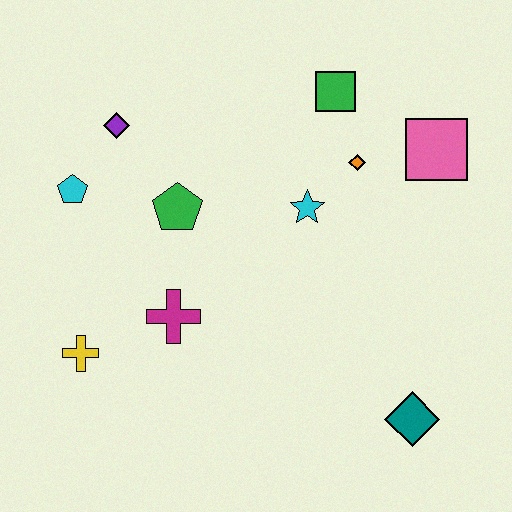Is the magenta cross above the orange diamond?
No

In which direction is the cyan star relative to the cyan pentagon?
The cyan star is to the right of the cyan pentagon.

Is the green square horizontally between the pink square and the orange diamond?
No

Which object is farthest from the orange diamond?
The yellow cross is farthest from the orange diamond.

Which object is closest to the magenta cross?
The yellow cross is closest to the magenta cross.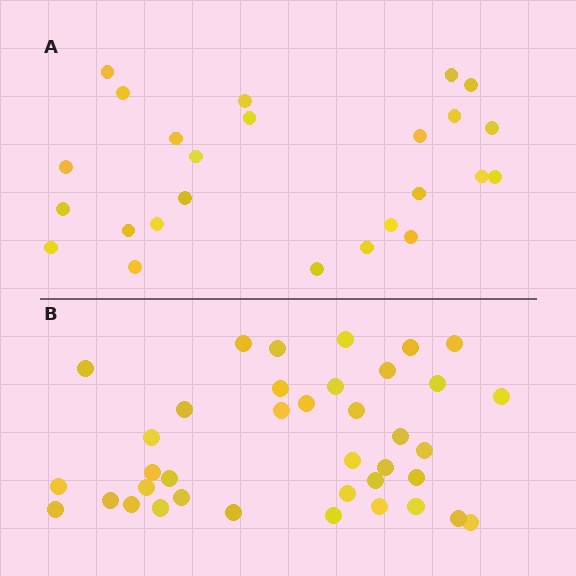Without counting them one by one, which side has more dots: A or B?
Region B (the bottom region) has more dots.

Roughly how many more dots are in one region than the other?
Region B has approximately 15 more dots than region A.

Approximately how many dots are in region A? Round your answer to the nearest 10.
About 20 dots. (The exact count is 25, which rounds to 20.)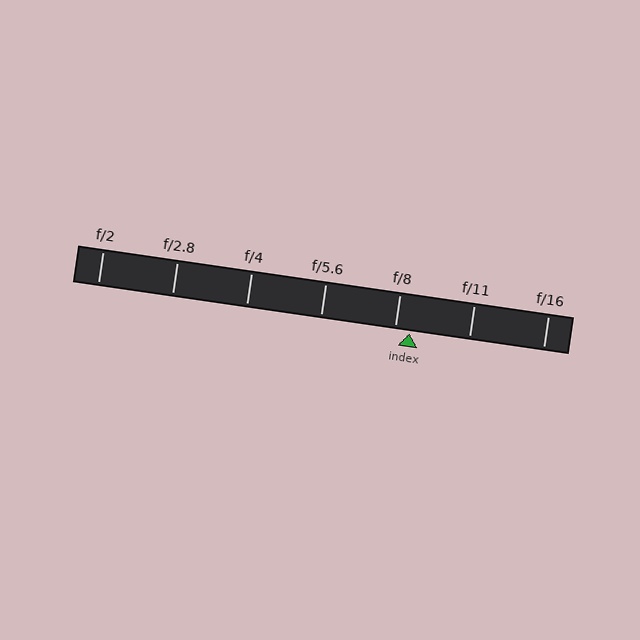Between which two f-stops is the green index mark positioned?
The index mark is between f/8 and f/11.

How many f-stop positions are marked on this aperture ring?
There are 7 f-stop positions marked.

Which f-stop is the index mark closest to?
The index mark is closest to f/8.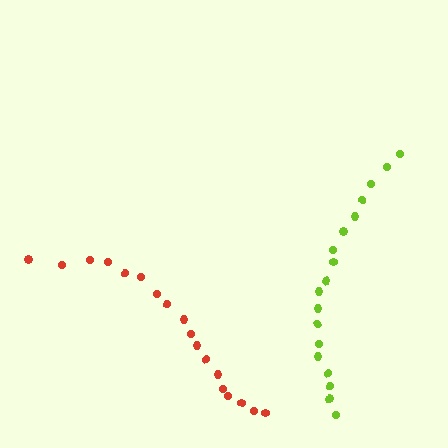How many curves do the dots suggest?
There are 2 distinct paths.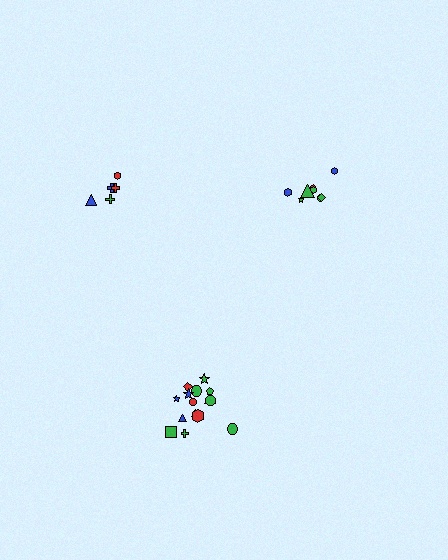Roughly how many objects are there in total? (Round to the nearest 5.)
Roughly 30 objects in total.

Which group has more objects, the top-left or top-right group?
The top-right group.